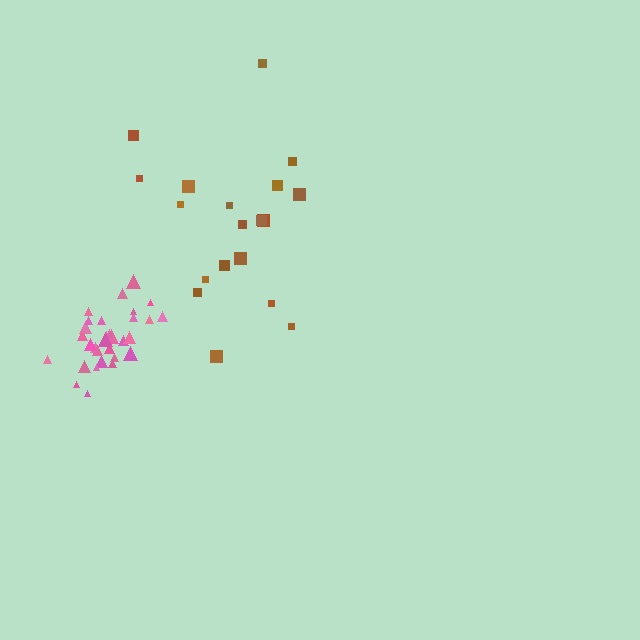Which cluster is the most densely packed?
Pink.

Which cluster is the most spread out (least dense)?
Brown.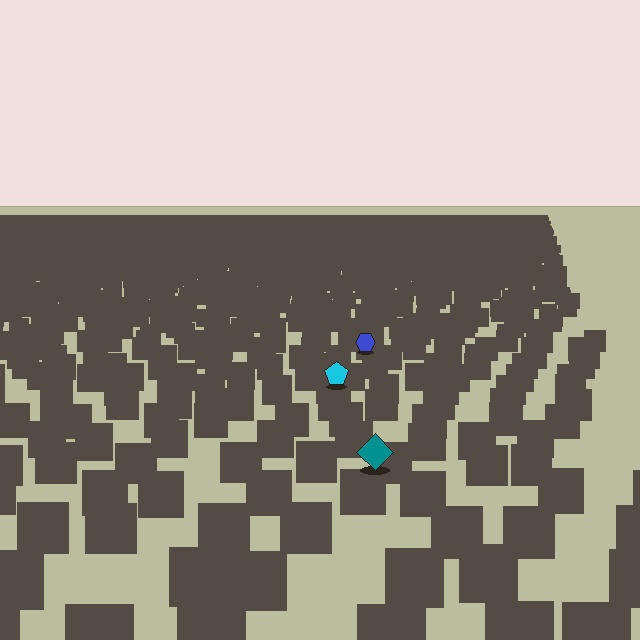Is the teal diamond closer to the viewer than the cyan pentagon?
Yes. The teal diamond is closer — you can tell from the texture gradient: the ground texture is coarser near it.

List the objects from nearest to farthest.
From nearest to farthest: the teal diamond, the cyan pentagon, the blue hexagon.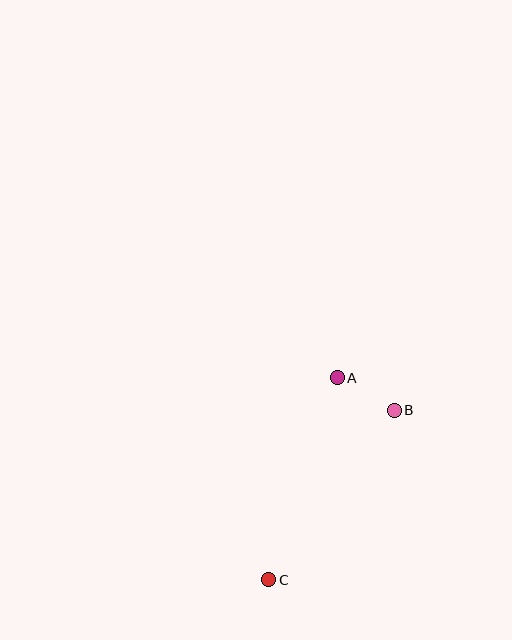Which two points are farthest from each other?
Points A and C are farthest from each other.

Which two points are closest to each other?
Points A and B are closest to each other.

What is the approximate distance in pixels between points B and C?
The distance between B and C is approximately 211 pixels.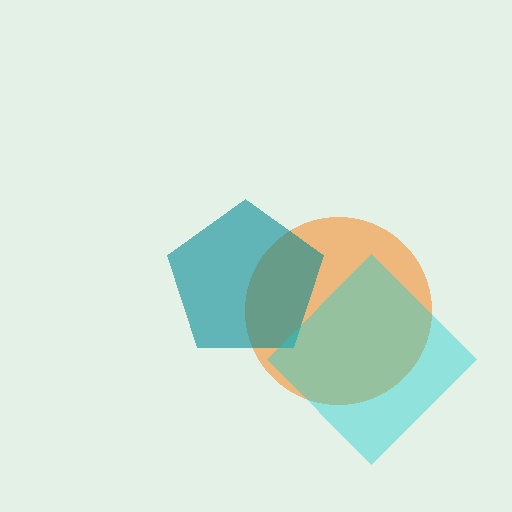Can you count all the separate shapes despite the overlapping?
Yes, there are 3 separate shapes.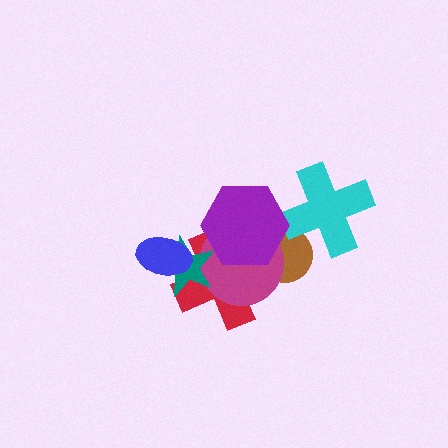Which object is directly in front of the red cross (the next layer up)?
The magenta circle is directly in front of the red cross.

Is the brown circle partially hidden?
Yes, it is partially covered by another shape.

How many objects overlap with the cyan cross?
1 object overlaps with the cyan cross.